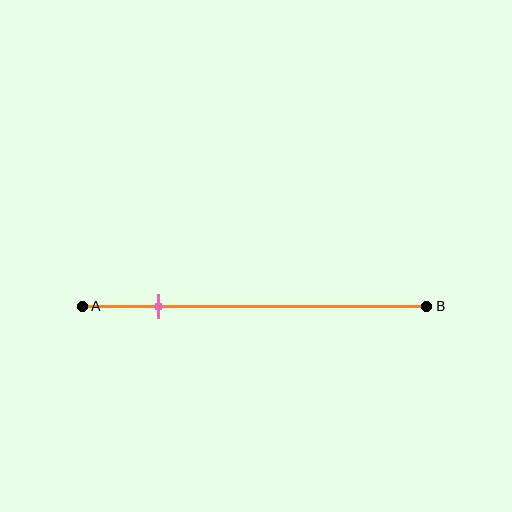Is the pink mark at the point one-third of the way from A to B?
No, the mark is at about 20% from A, not at the 33% one-third point.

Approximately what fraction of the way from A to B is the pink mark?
The pink mark is approximately 20% of the way from A to B.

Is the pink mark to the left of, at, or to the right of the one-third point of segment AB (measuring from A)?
The pink mark is to the left of the one-third point of segment AB.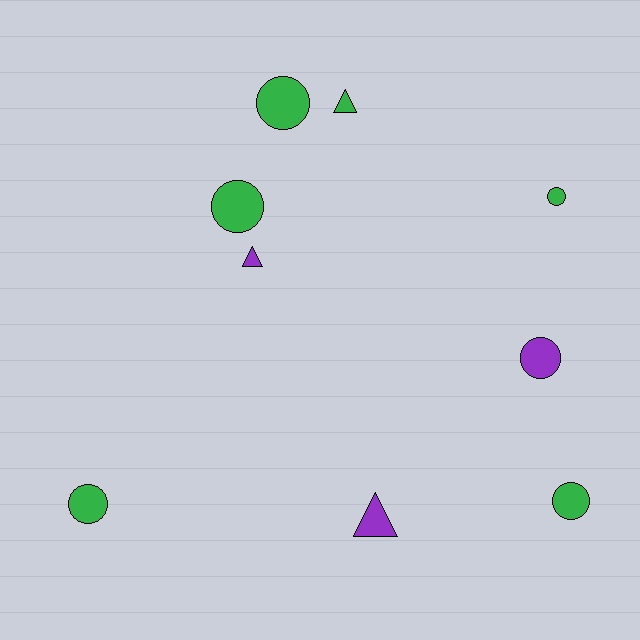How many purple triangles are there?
There are 2 purple triangles.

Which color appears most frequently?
Green, with 6 objects.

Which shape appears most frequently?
Circle, with 6 objects.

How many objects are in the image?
There are 9 objects.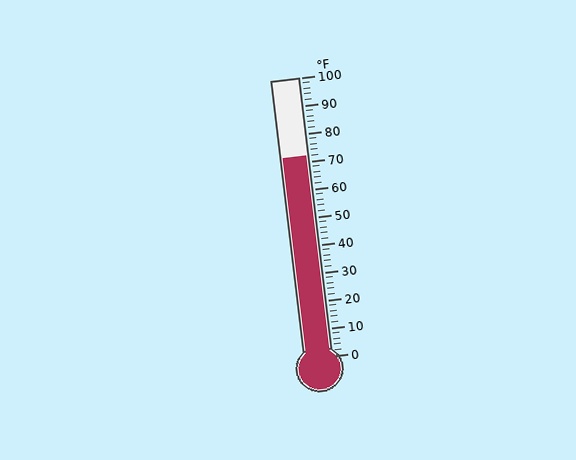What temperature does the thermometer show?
The thermometer shows approximately 72°F.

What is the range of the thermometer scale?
The thermometer scale ranges from 0°F to 100°F.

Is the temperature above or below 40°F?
The temperature is above 40°F.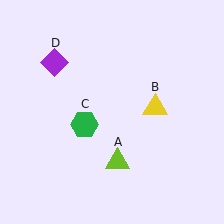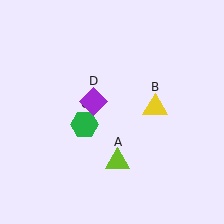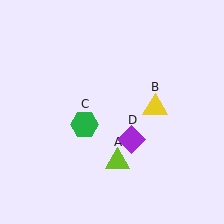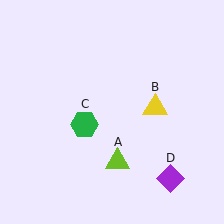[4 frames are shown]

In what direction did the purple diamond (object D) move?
The purple diamond (object D) moved down and to the right.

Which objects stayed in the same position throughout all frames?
Lime triangle (object A) and yellow triangle (object B) and green hexagon (object C) remained stationary.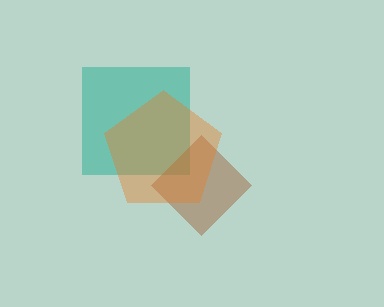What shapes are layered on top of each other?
The layered shapes are: a teal square, a brown diamond, an orange pentagon.